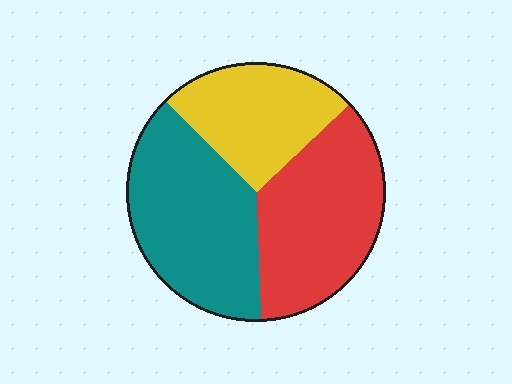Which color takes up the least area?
Yellow, at roughly 25%.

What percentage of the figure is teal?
Teal covers 38% of the figure.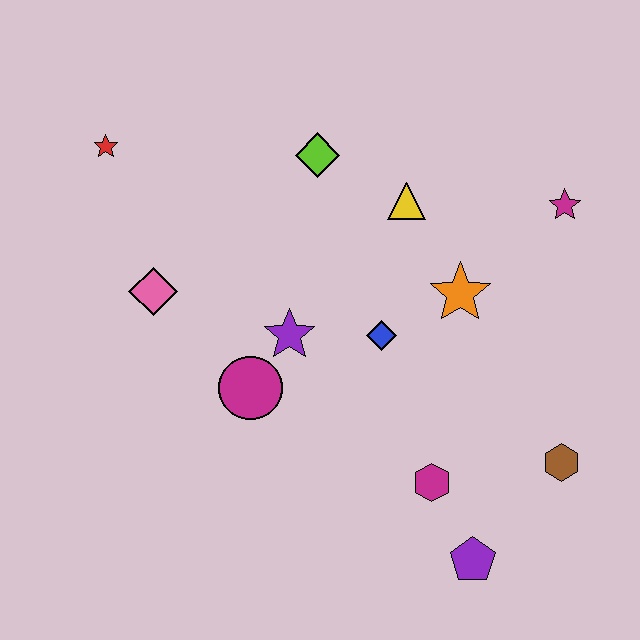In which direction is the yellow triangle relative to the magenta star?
The yellow triangle is to the left of the magenta star.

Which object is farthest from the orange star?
The red star is farthest from the orange star.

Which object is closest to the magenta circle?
The purple star is closest to the magenta circle.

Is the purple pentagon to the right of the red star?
Yes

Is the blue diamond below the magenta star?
Yes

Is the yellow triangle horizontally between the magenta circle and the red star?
No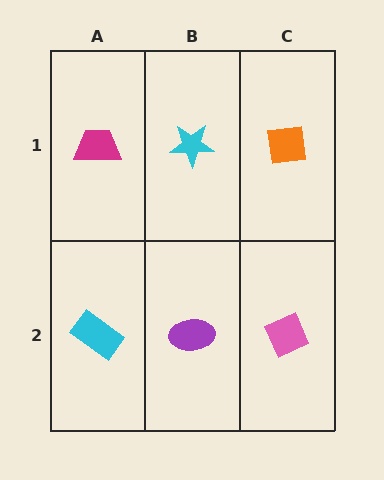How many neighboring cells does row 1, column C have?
2.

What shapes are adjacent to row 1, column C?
A pink diamond (row 2, column C), a cyan star (row 1, column B).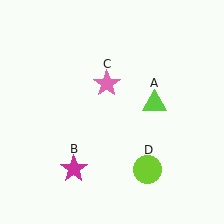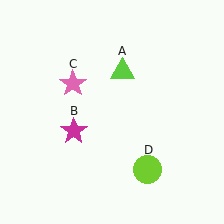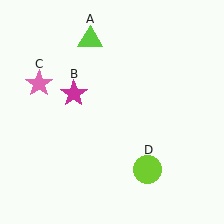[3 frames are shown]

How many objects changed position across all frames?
3 objects changed position: lime triangle (object A), magenta star (object B), pink star (object C).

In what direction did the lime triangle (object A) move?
The lime triangle (object A) moved up and to the left.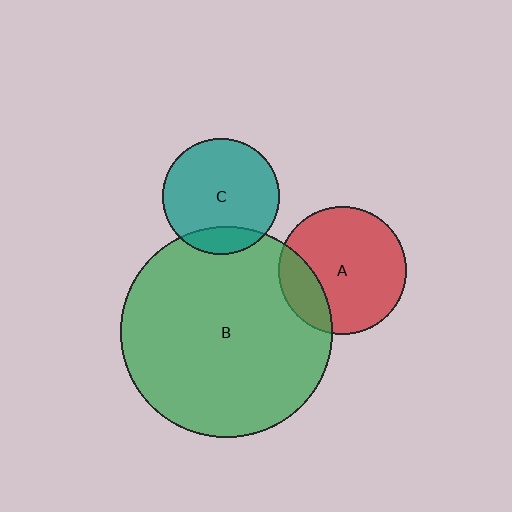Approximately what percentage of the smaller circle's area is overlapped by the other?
Approximately 15%.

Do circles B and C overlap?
Yes.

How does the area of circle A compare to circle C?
Approximately 1.2 times.